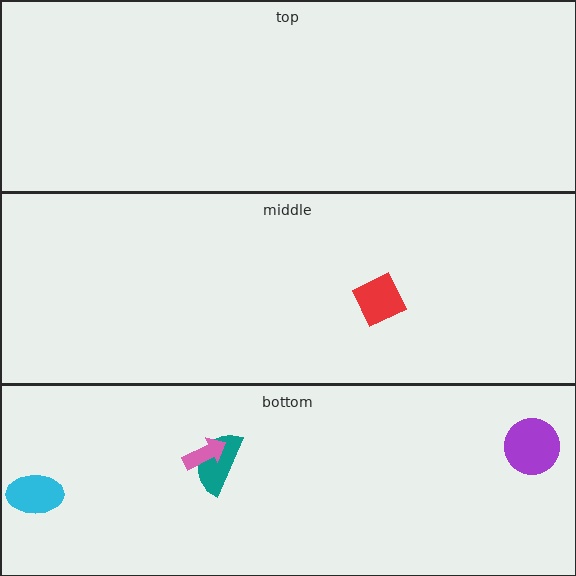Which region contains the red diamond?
The middle region.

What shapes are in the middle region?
The red diamond.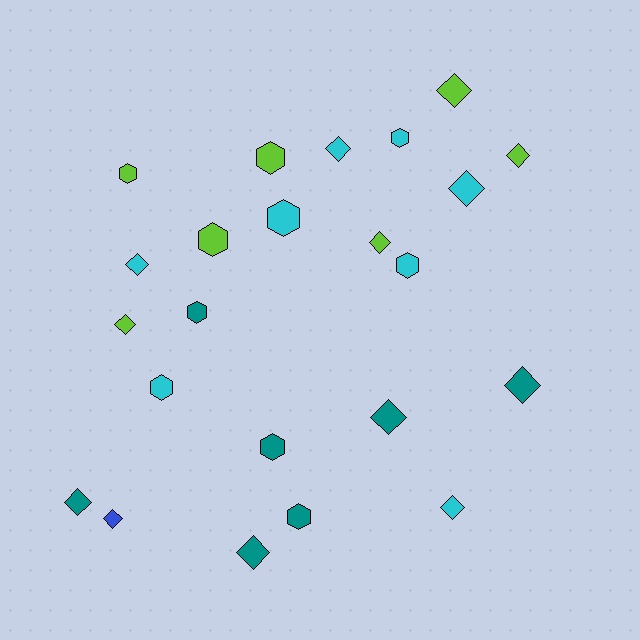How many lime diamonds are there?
There are 4 lime diamonds.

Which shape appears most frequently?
Diamond, with 13 objects.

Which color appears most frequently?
Cyan, with 8 objects.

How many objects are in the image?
There are 23 objects.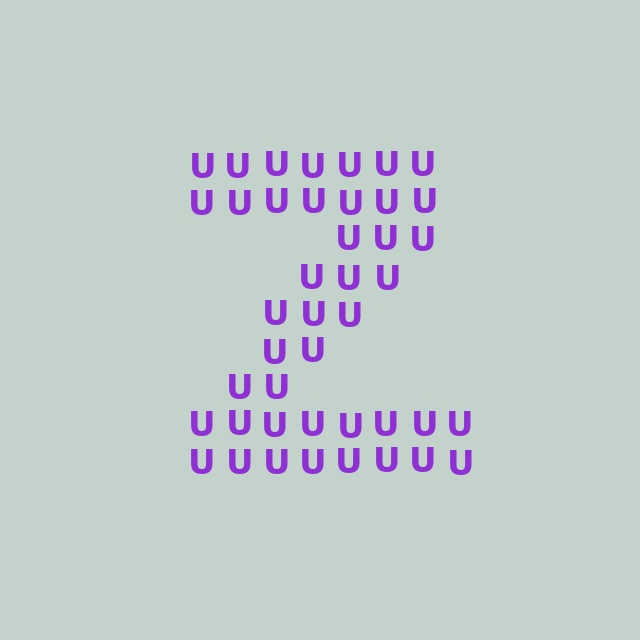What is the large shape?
The large shape is the letter Z.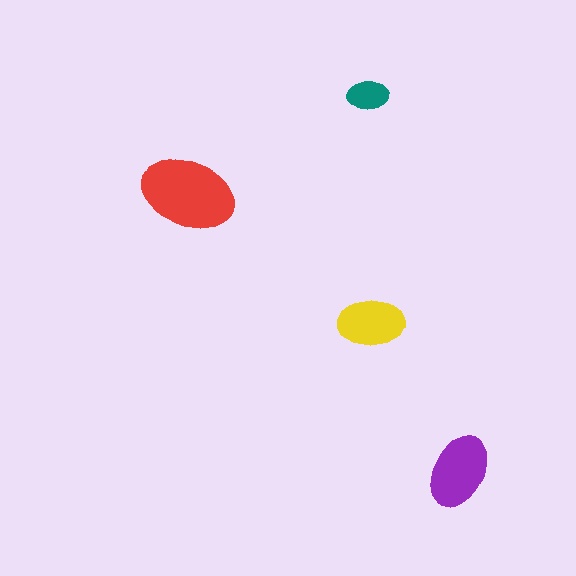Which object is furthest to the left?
The red ellipse is leftmost.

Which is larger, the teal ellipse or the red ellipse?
The red one.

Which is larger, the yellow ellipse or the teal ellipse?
The yellow one.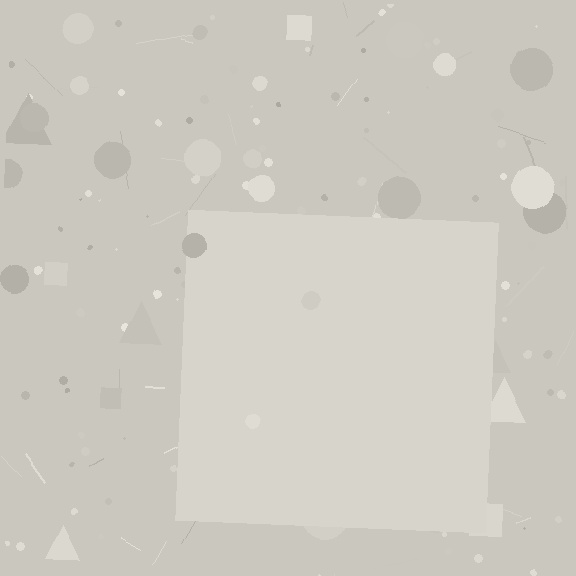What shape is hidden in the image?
A square is hidden in the image.